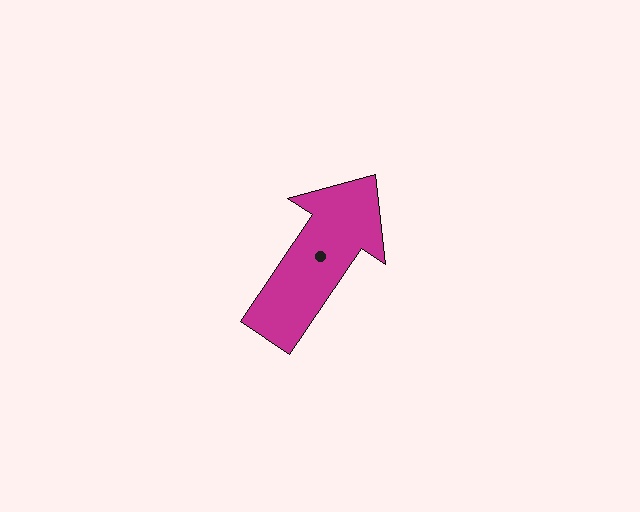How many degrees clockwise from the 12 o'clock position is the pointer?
Approximately 34 degrees.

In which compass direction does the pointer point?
Northeast.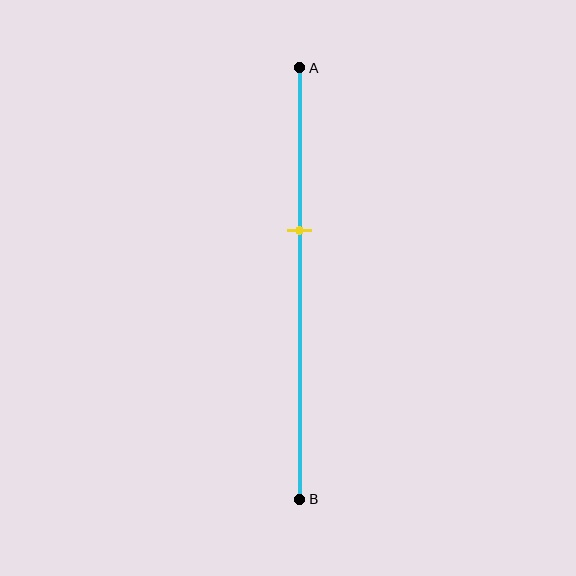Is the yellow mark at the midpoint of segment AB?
No, the mark is at about 40% from A, not at the 50% midpoint.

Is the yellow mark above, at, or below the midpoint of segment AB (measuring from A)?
The yellow mark is above the midpoint of segment AB.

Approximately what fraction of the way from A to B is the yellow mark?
The yellow mark is approximately 40% of the way from A to B.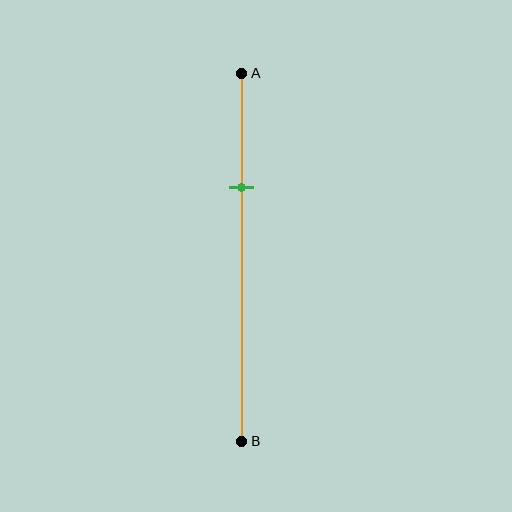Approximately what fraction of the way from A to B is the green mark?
The green mark is approximately 30% of the way from A to B.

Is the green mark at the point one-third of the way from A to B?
Yes, the mark is approximately at the one-third point.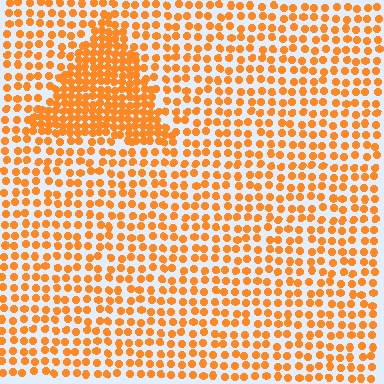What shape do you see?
I see a triangle.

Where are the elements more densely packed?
The elements are more densely packed inside the triangle boundary.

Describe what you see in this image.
The image contains small orange elements arranged at two different densities. A triangle-shaped region is visible where the elements are more densely packed than the surrounding area.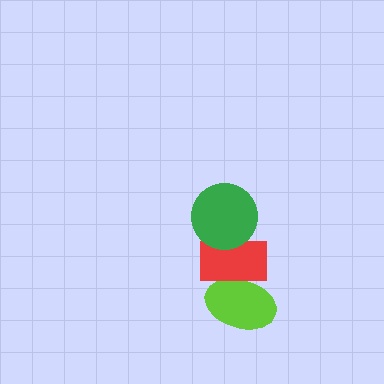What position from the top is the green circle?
The green circle is 1st from the top.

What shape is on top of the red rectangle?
The green circle is on top of the red rectangle.